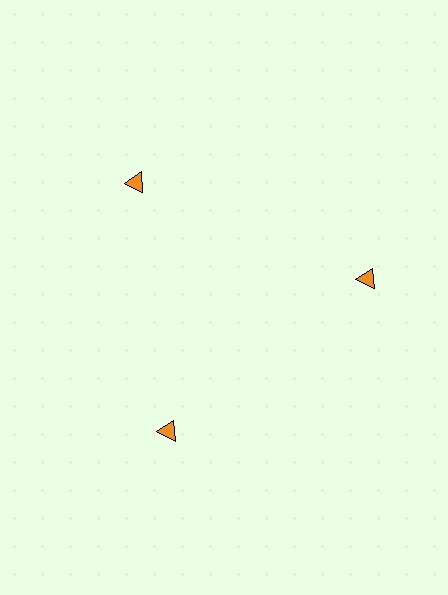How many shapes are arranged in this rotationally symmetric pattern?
There are 3 shapes, arranged in 3 groups of 1.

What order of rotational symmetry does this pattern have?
This pattern has 3-fold rotational symmetry.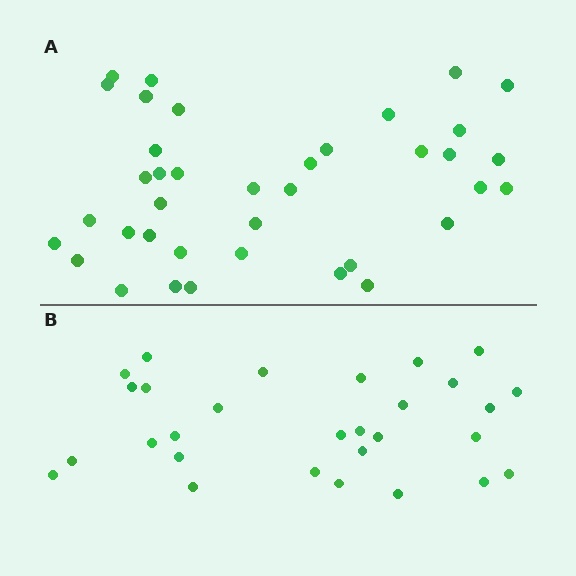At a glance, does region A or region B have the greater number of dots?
Region A (the top region) has more dots.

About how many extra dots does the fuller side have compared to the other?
Region A has roughly 8 or so more dots than region B.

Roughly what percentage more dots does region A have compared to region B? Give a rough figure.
About 30% more.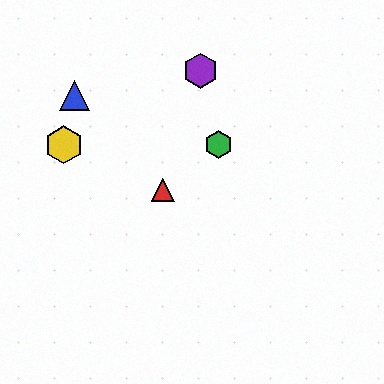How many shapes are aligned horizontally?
2 shapes (the green hexagon, the yellow hexagon) are aligned horizontally.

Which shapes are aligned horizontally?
The green hexagon, the yellow hexagon are aligned horizontally.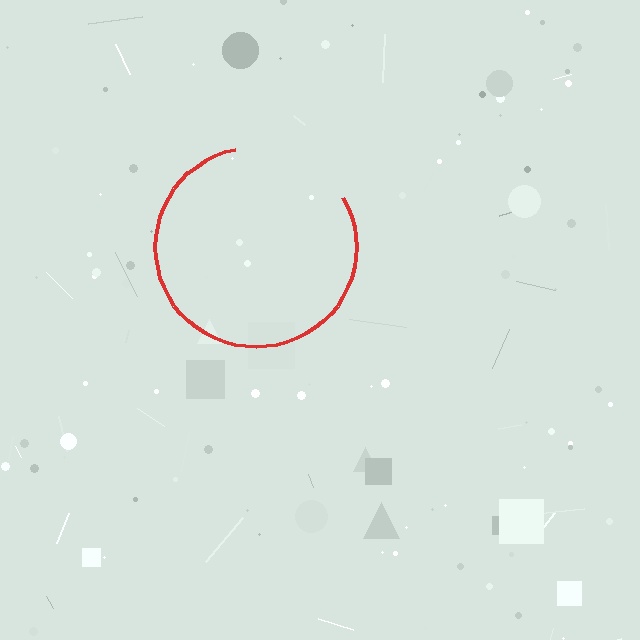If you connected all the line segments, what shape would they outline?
They would outline a circle.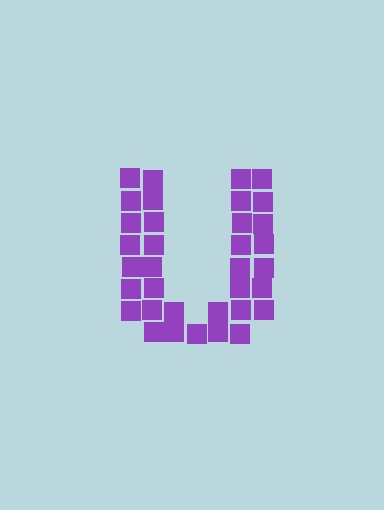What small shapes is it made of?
It is made of small squares.